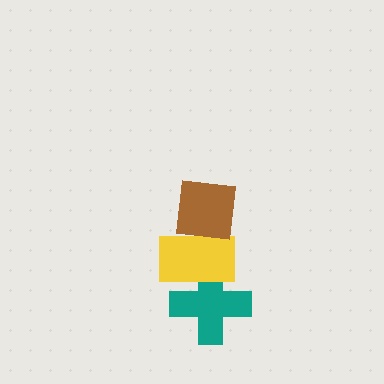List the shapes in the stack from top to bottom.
From top to bottom: the brown square, the yellow rectangle, the teal cross.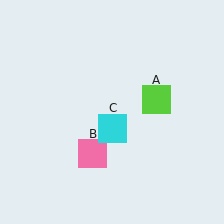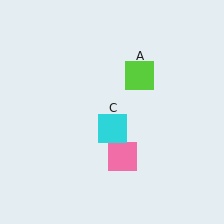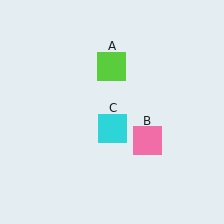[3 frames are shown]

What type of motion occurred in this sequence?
The lime square (object A), pink square (object B) rotated counterclockwise around the center of the scene.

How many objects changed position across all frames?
2 objects changed position: lime square (object A), pink square (object B).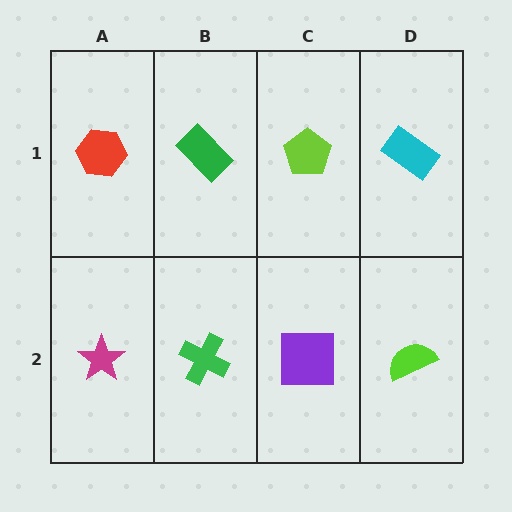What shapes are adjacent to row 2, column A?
A red hexagon (row 1, column A), a green cross (row 2, column B).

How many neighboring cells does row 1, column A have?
2.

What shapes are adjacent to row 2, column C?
A lime pentagon (row 1, column C), a green cross (row 2, column B), a lime semicircle (row 2, column D).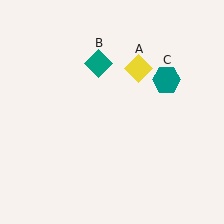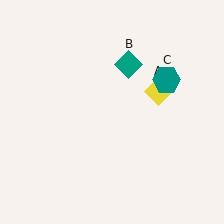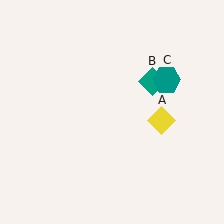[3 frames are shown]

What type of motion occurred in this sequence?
The yellow diamond (object A), teal diamond (object B) rotated clockwise around the center of the scene.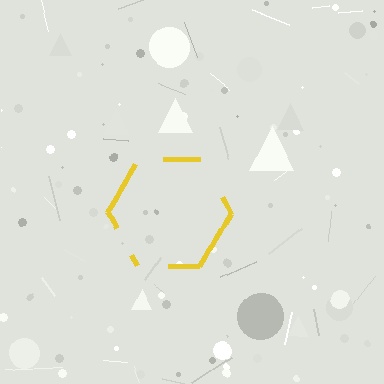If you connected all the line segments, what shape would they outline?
They would outline a hexagon.